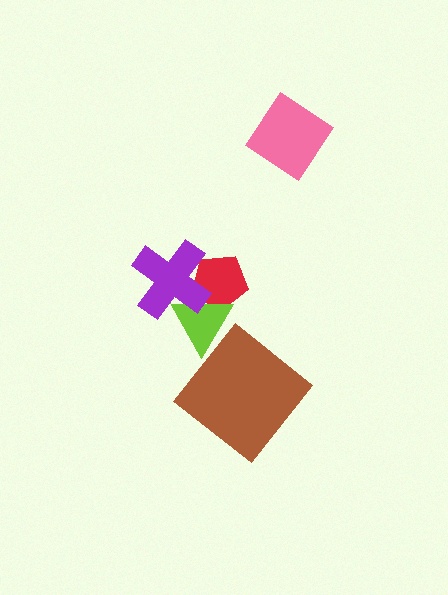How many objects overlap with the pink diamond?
0 objects overlap with the pink diamond.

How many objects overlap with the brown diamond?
0 objects overlap with the brown diamond.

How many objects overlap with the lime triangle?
2 objects overlap with the lime triangle.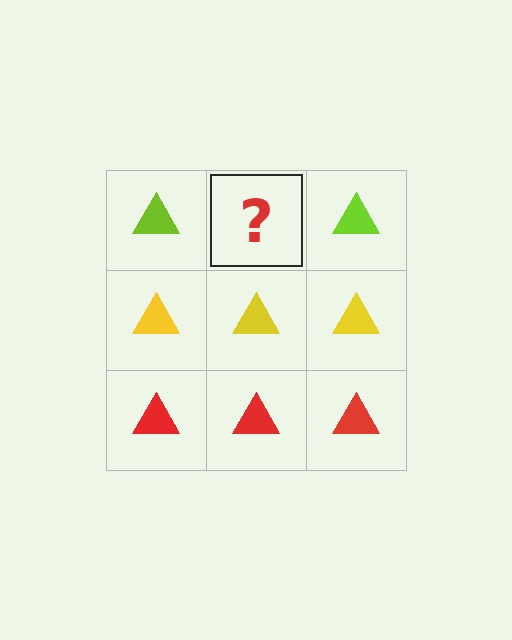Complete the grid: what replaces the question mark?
The question mark should be replaced with a lime triangle.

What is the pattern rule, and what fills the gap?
The rule is that each row has a consistent color. The gap should be filled with a lime triangle.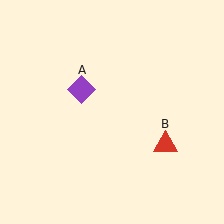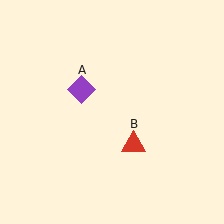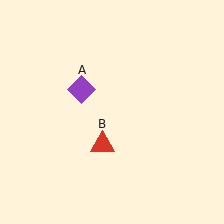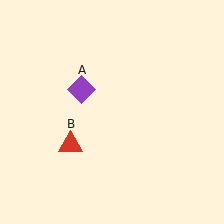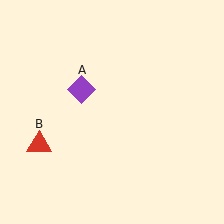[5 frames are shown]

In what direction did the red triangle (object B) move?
The red triangle (object B) moved left.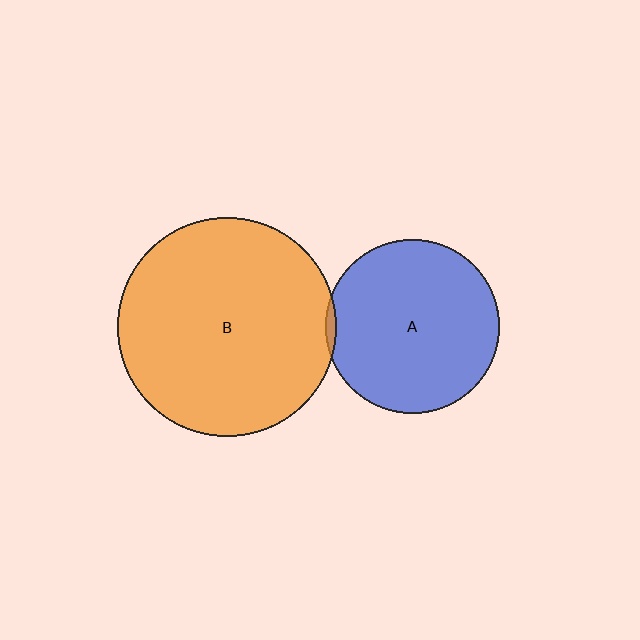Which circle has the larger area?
Circle B (orange).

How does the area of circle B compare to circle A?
Approximately 1.6 times.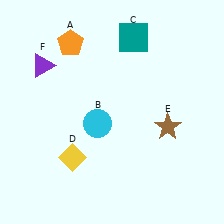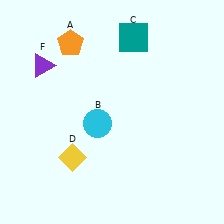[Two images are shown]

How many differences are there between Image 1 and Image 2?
There is 1 difference between the two images.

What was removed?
The brown star (E) was removed in Image 2.